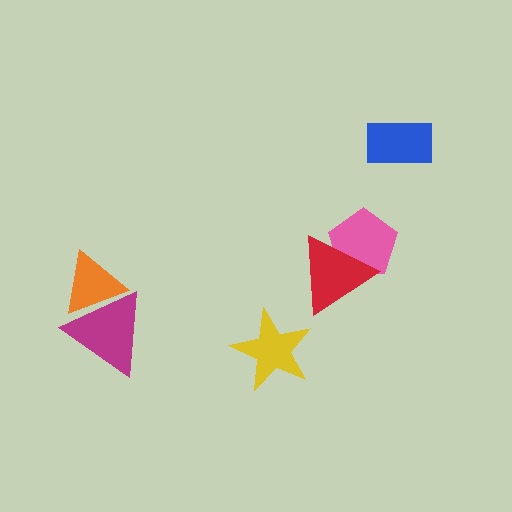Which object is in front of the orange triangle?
The magenta triangle is in front of the orange triangle.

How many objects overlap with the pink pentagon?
1 object overlaps with the pink pentagon.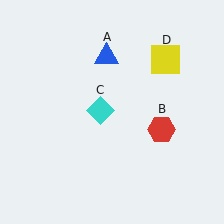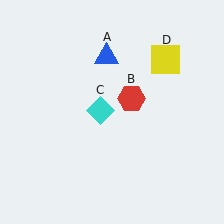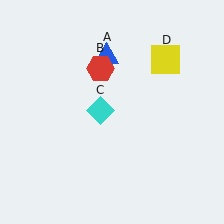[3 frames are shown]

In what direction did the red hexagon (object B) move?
The red hexagon (object B) moved up and to the left.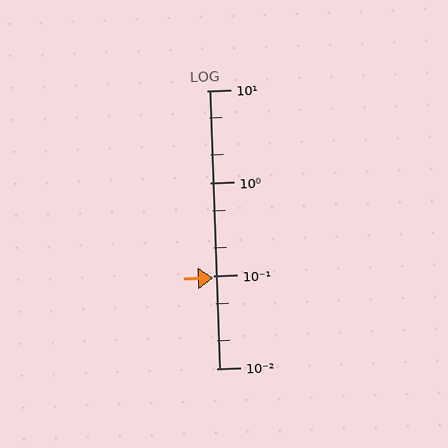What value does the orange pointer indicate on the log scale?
The pointer indicates approximately 0.094.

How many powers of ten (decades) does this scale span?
The scale spans 3 decades, from 0.01 to 10.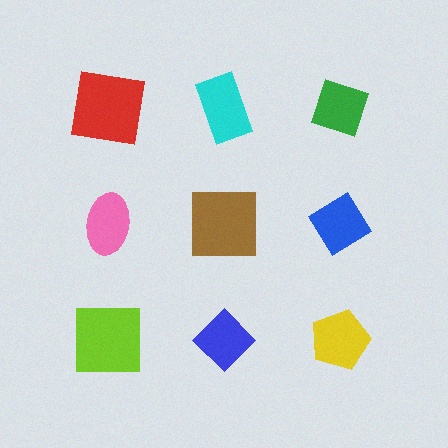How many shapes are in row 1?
3 shapes.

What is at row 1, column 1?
A red square.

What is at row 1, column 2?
A cyan rectangle.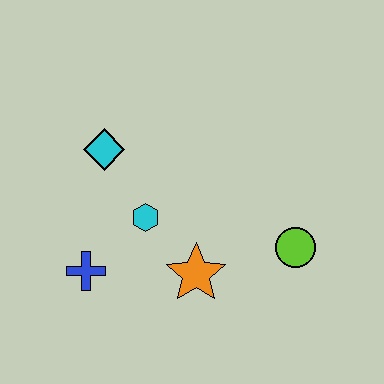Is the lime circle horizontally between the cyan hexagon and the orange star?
No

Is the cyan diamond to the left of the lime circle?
Yes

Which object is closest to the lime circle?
The orange star is closest to the lime circle.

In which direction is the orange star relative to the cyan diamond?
The orange star is below the cyan diamond.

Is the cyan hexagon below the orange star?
No